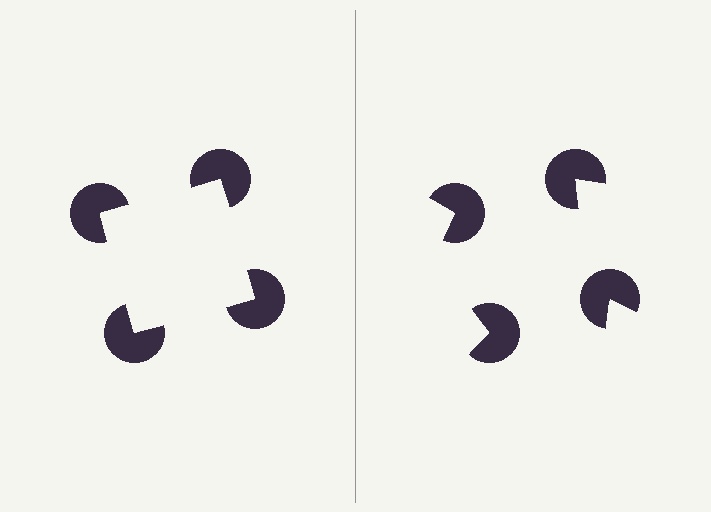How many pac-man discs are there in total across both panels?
8 — 4 on each side.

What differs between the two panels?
The pac-man discs are positioned identically on both sides; only the wedge orientations differ. On the left they align to a square; on the right they are misaligned.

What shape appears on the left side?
An illusory square.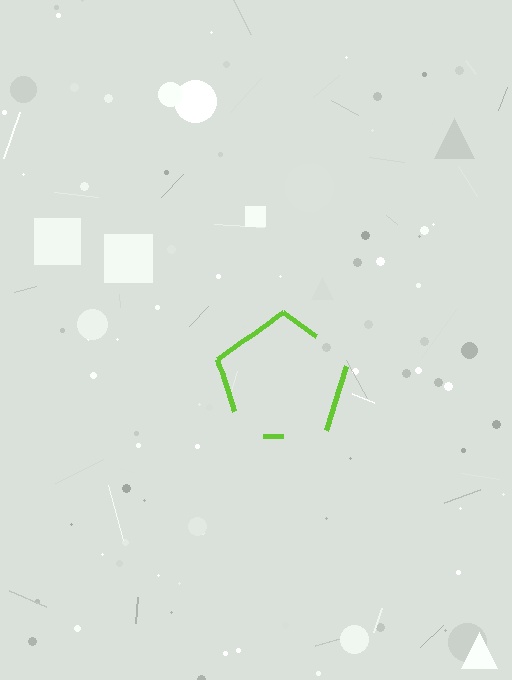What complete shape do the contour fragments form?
The contour fragments form a pentagon.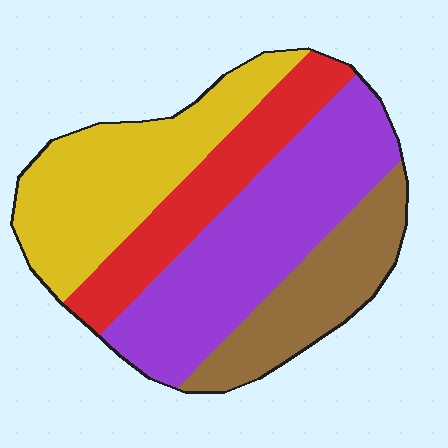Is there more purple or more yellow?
Purple.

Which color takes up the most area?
Purple, at roughly 35%.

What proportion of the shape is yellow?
Yellow takes up about one quarter (1/4) of the shape.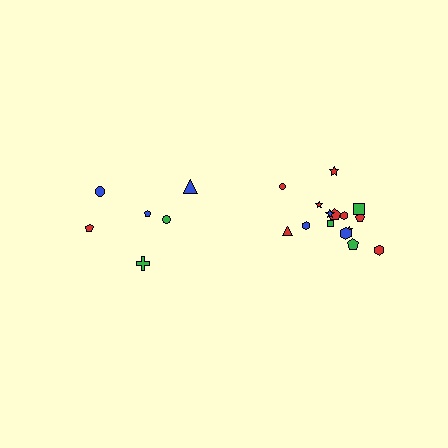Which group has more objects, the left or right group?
The right group.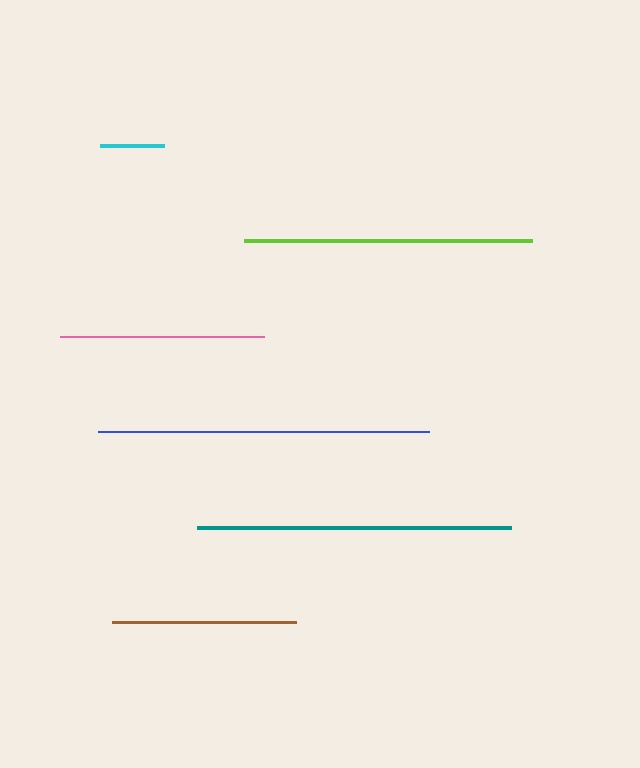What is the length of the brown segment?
The brown segment is approximately 184 pixels long.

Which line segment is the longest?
The blue line is the longest at approximately 330 pixels.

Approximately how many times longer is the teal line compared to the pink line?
The teal line is approximately 1.5 times the length of the pink line.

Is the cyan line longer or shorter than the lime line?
The lime line is longer than the cyan line.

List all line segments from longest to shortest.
From longest to shortest: blue, teal, lime, pink, brown, cyan.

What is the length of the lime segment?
The lime segment is approximately 287 pixels long.